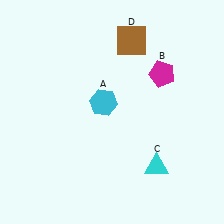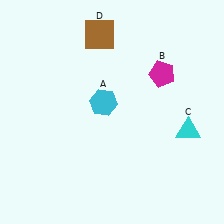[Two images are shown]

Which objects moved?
The objects that moved are: the cyan triangle (C), the brown square (D).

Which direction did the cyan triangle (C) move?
The cyan triangle (C) moved up.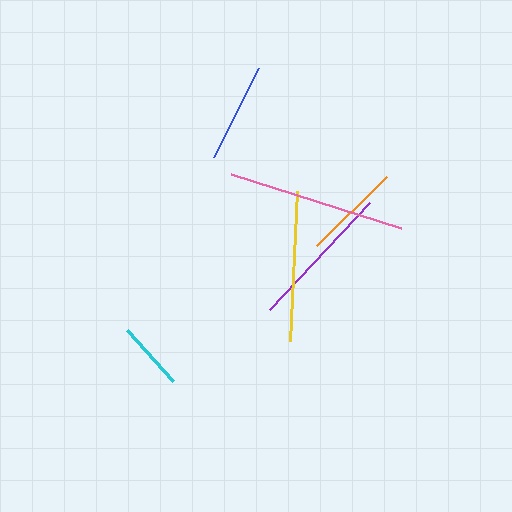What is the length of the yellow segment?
The yellow segment is approximately 151 pixels long.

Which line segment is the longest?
The pink line is the longest at approximately 178 pixels.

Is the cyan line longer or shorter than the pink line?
The pink line is longer than the cyan line.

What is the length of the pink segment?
The pink segment is approximately 178 pixels long.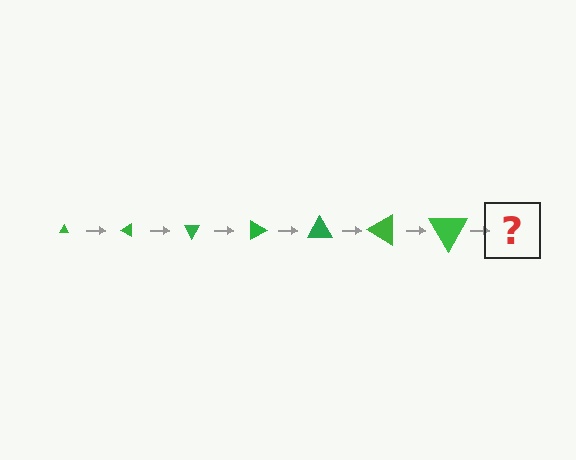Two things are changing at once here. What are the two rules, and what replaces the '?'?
The two rules are that the triangle grows larger each step and it rotates 30 degrees each step. The '?' should be a triangle, larger than the previous one and rotated 210 degrees from the start.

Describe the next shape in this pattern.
It should be a triangle, larger than the previous one and rotated 210 degrees from the start.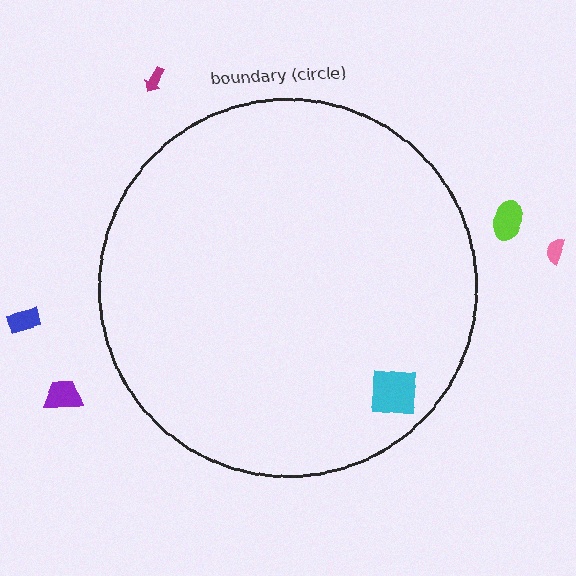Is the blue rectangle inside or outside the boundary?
Outside.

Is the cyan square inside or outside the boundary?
Inside.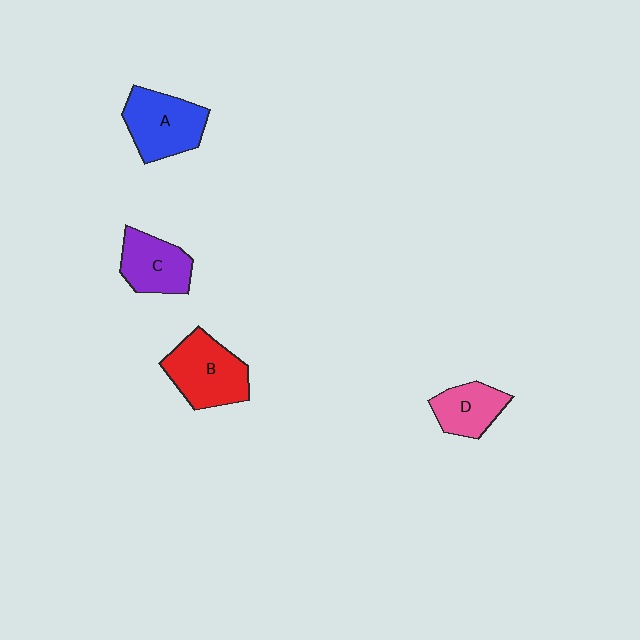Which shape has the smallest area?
Shape D (pink).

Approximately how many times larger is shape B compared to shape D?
Approximately 1.5 times.